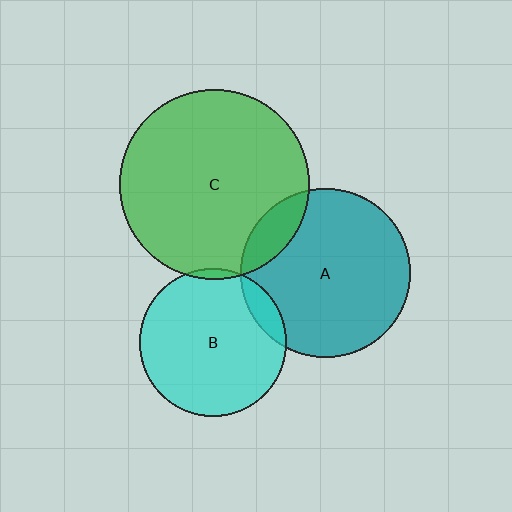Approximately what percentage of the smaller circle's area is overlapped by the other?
Approximately 10%.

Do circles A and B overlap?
Yes.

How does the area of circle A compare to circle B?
Approximately 1.3 times.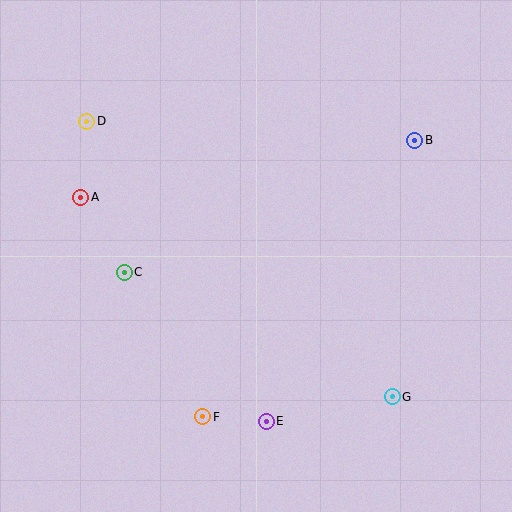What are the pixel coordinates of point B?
Point B is at (415, 140).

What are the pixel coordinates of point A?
Point A is at (81, 197).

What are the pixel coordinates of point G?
Point G is at (392, 397).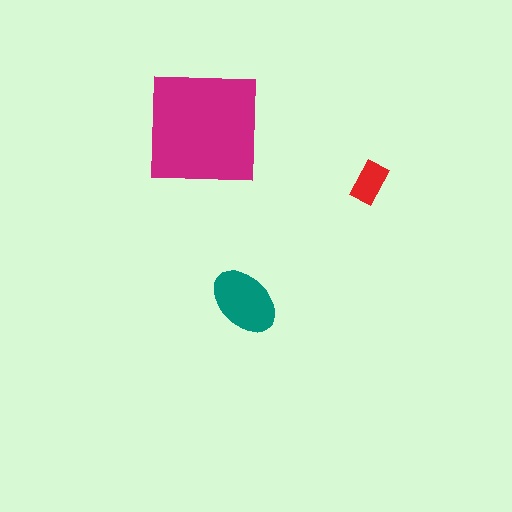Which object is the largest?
The magenta square.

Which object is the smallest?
The red rectangle.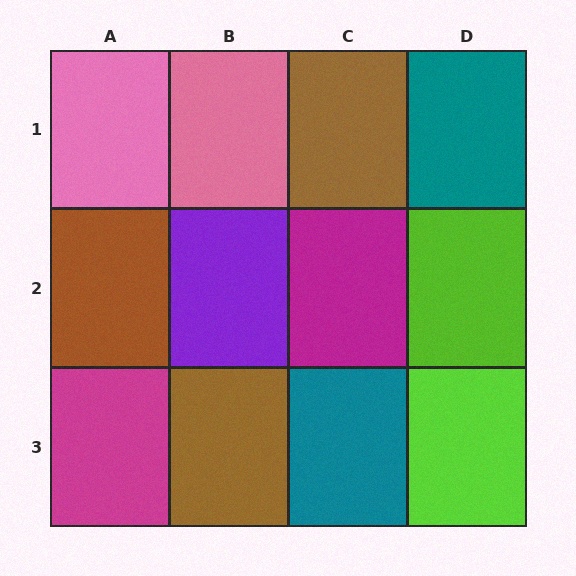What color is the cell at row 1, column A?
Pink.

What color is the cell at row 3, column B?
Brown.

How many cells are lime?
2 cells are lime.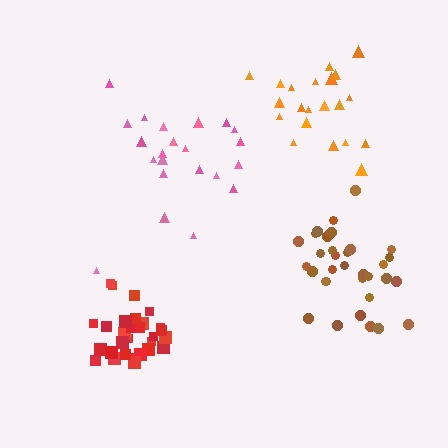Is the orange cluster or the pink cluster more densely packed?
Orange.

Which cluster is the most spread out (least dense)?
Pink.